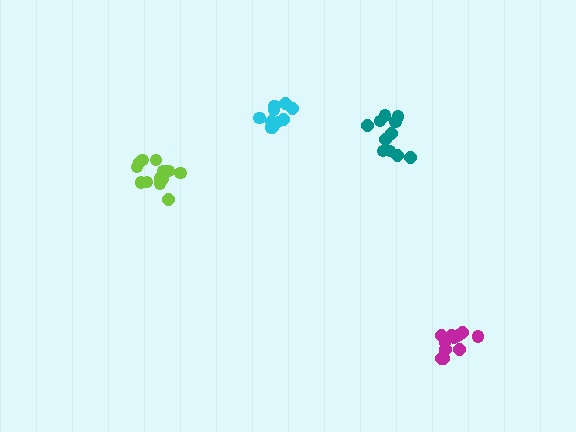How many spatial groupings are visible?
There are 4 spatial groupings.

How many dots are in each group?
Group 1: 12 dots, Group 2: 14 dots, Group 3: 11 dots, Group 4: 11 dots (48 total).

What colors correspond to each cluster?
The clusters are colored: magenta, lime, teal, cyan.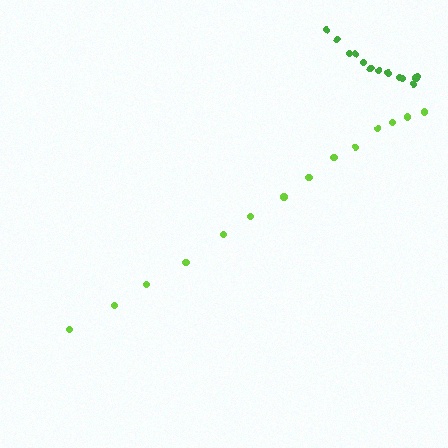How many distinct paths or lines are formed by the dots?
There are 2 distinct paths.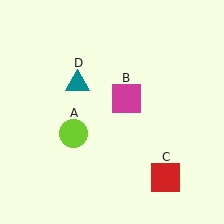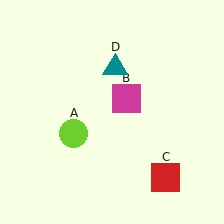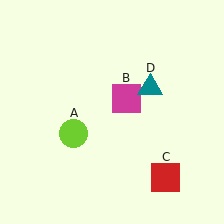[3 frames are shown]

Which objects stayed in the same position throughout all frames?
Lime circle (object A) and magenta square (object B) and red square (object C) remained stationary.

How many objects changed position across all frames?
1 object changed position: teal triangle (object D).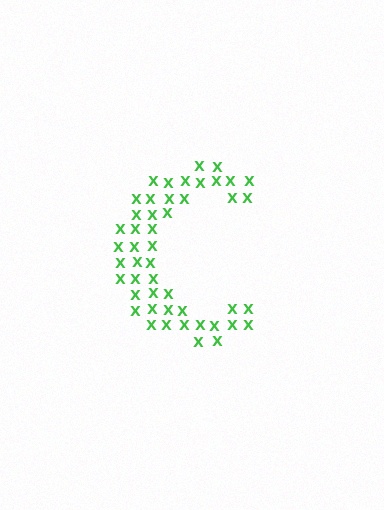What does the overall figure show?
The overall figure shows the letter C.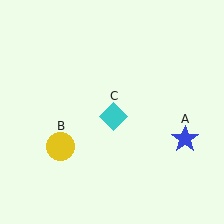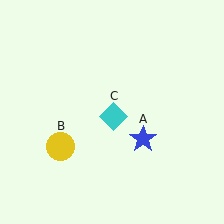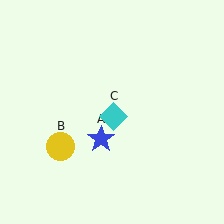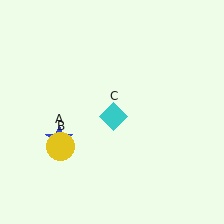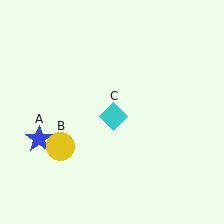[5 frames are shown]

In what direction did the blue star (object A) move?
The blue star (object A) moved left.